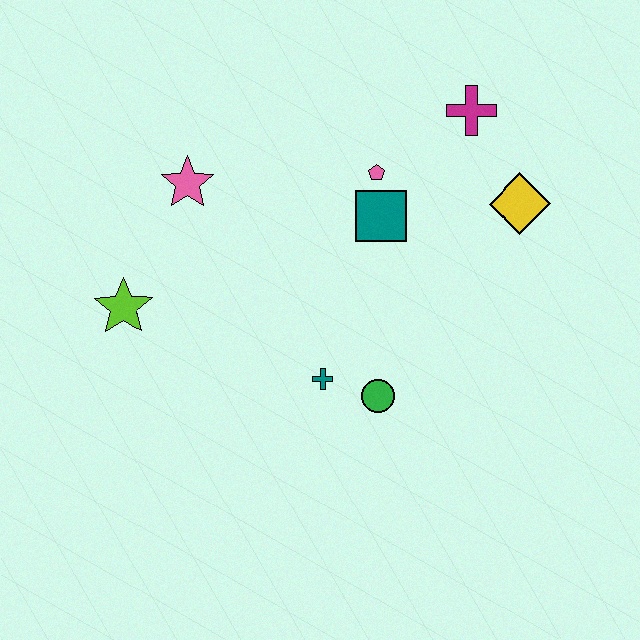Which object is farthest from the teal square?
The lime star is farthest from the teal square.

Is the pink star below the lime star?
No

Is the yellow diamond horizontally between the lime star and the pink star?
No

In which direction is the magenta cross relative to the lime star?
The magenta cross is to the right of the lime star.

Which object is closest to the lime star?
The pink star is closest to the lime star.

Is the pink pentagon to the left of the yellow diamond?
Yes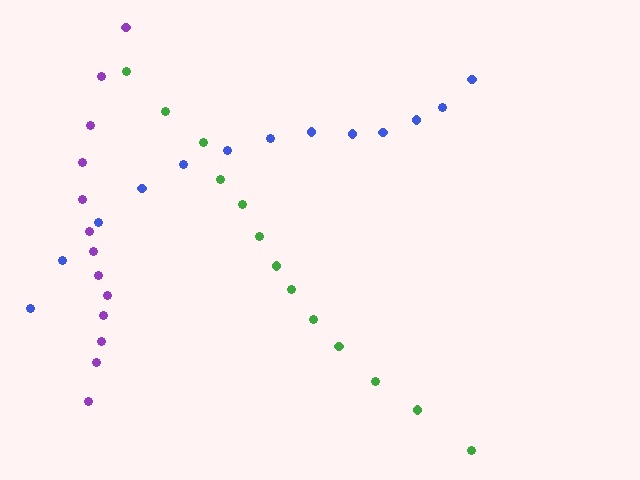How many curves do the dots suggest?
There are 3 distinct paths.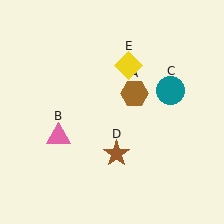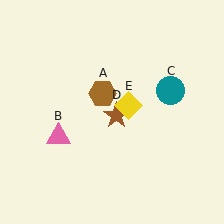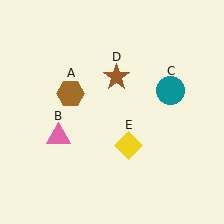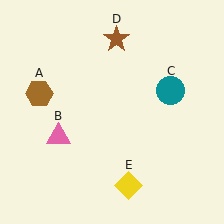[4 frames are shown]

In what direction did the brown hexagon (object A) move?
The brown hexagon (object A) moved left.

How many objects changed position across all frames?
3 objects changed position: brown hexagon (object A), brown star (object D), yellow diamond (object E).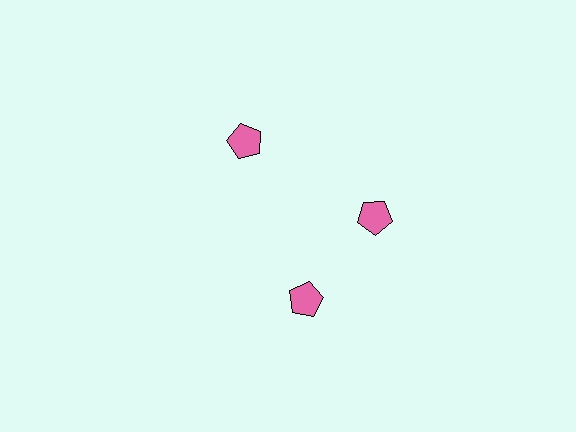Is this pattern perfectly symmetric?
No. The 3 pink pentagons are arranged in a ring, but one element near the 7 o'clock position is rotated out of alignment along the ring, breaking the 3-fold rotational symmetry.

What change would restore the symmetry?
The symmetry would be restored by rotating it back into even spacing with its neighbors so that all 3 pentagons sit at equal angles and equal distance from the center.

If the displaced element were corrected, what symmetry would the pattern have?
It would have 3-fold rotational symmetry — the pattern would map onto itself every 120 degrees.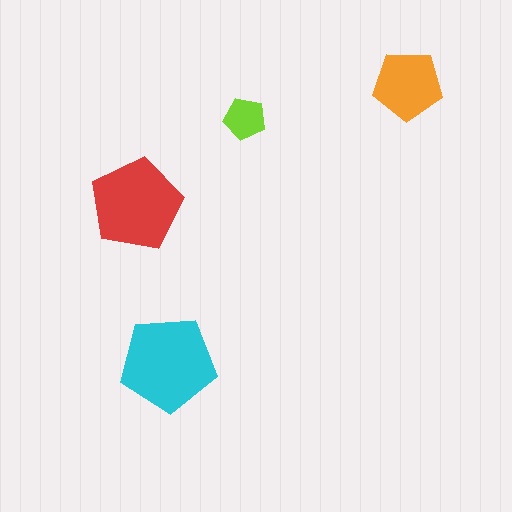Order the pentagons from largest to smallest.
the cyan one, the red one, the orange one, the lime one.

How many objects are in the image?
There are 4 objects in the image.